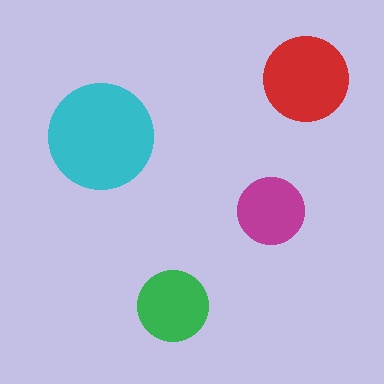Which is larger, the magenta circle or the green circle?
The green one.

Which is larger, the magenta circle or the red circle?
The red one.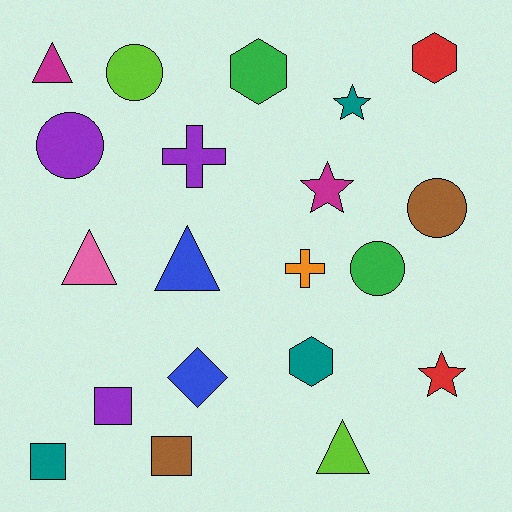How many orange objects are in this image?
There is 1 orange object.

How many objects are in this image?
There are 20 objects.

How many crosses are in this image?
There are 2 crosses.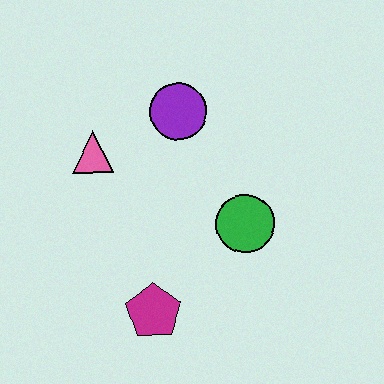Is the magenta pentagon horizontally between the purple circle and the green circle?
No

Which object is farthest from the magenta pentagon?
The purple circle is farthest from the magenta pentagon.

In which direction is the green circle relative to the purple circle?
The green circle is below the purple circle.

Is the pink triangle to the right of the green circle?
No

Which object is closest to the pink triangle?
The purple circle is closest to the pink triangle.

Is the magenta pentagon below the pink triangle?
Yes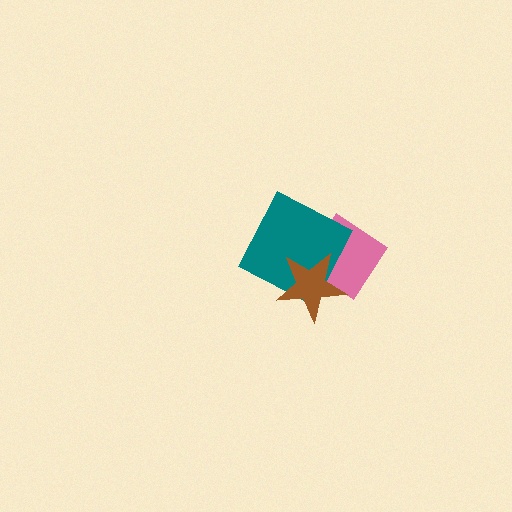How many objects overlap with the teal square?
2 objects overlap with the teal square.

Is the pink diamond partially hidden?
Yes, it is partially covered by another shape.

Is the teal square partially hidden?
Yes, it is partially covered by another shape.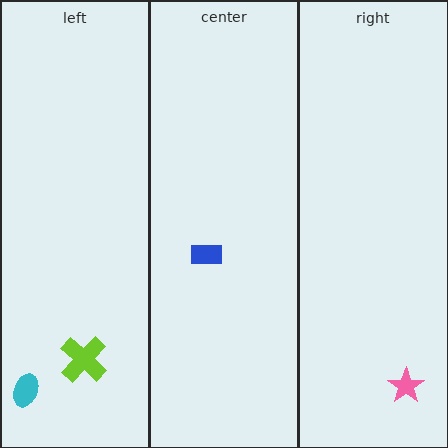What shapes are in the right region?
The pink star.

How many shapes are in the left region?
2.